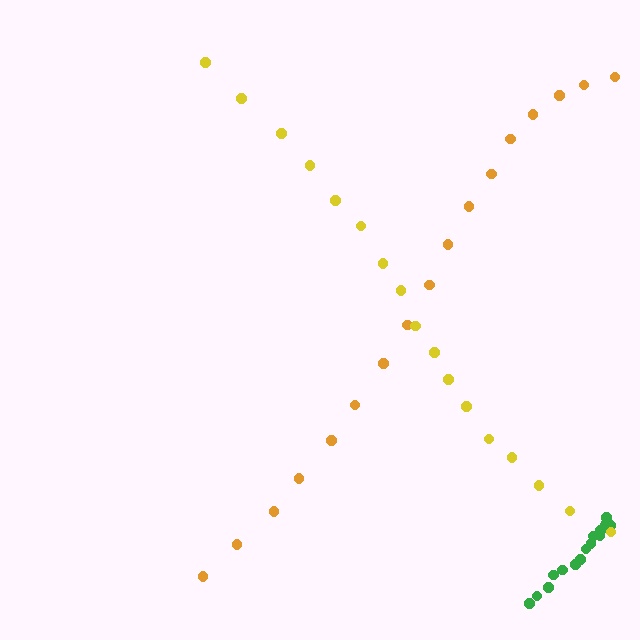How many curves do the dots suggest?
There are 3 distinct paths.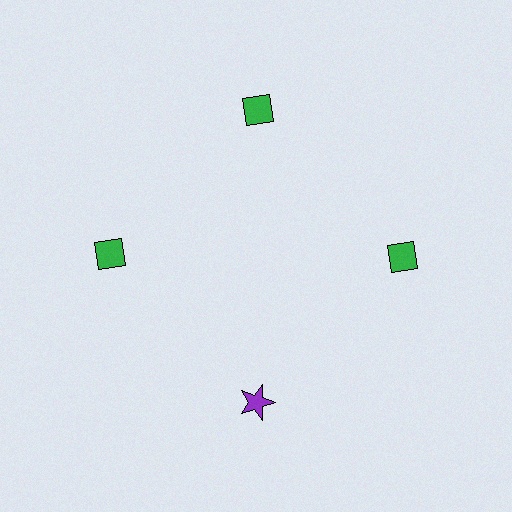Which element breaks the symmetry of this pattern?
The purple star at roughly the 6 o'clock position breaks the symmetry. All other shapes are green diamonds.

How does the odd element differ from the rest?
It differs in both color (purple instead of green) and shape (star instead of diamond).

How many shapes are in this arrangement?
There are 4 shapes arranged in a ring pattern.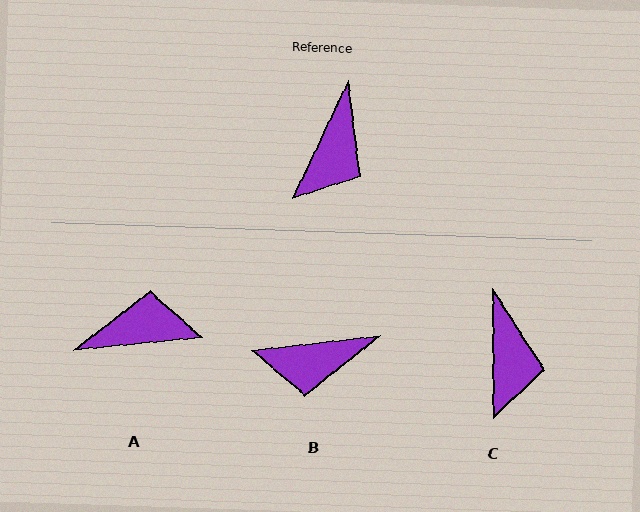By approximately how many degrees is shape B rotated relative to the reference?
Approximately 58 degrees clockwise.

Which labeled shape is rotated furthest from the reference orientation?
A, about 121 degrees away.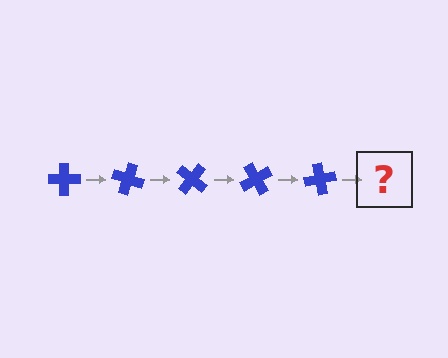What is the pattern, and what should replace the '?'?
The pattern is that the cross rotates 20 degrees each step. The '?' should be a blue cross rotated 100 degrees.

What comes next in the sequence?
The next element should be a blue cross rotated 100 degrees.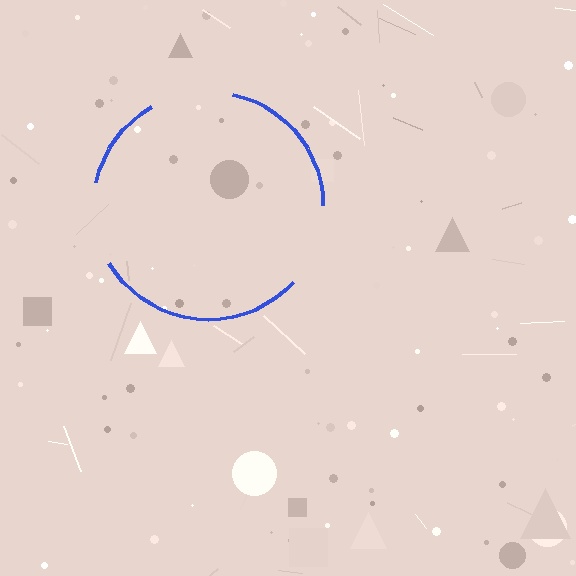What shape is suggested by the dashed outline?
The dashed outline suggests a circle.